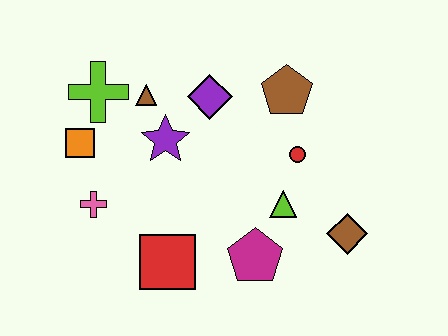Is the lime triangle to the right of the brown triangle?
Yes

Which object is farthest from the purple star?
The brown diamond is farthest from the purple star.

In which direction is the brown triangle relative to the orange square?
The brown triangle is to the right of the orange square.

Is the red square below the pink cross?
Yes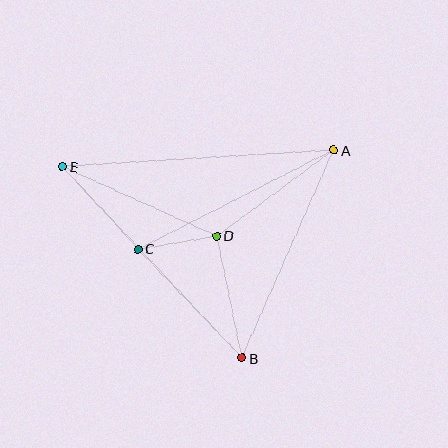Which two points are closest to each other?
Points C and D are closest to each other.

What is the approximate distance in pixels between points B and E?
The distance between B and E is approximately 263 pixels.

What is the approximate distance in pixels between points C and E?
The distance between C and E is approximately 112 pixels.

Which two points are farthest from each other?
Points A and E are farthest from each other.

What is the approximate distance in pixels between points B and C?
The distance between B and C is approximately 151 pixels.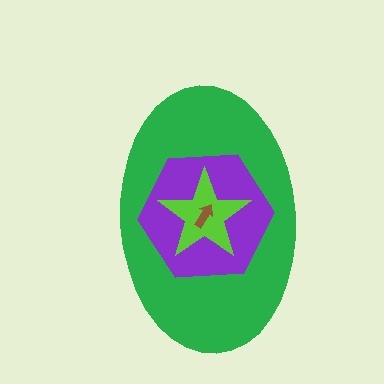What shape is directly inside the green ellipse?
The purple hexagon.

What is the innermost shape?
The brown arrow.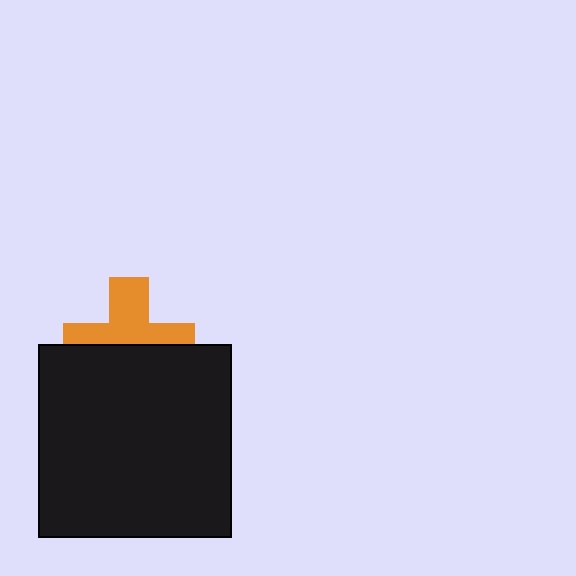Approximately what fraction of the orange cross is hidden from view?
Roughly 50% of the orange cross is hidden behind the black square.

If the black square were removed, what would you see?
You would see the complete orange cross.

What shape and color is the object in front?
The object in front is a black square.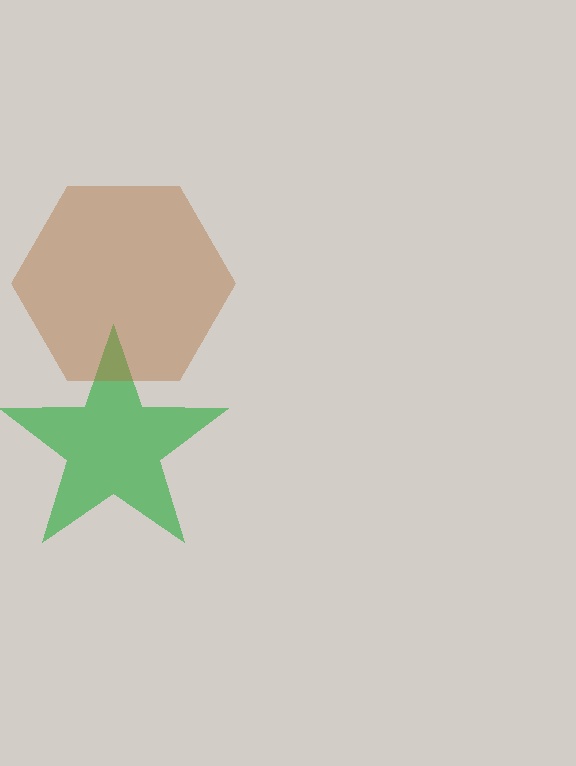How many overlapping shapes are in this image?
There are 2 overlapping shapes in the image.